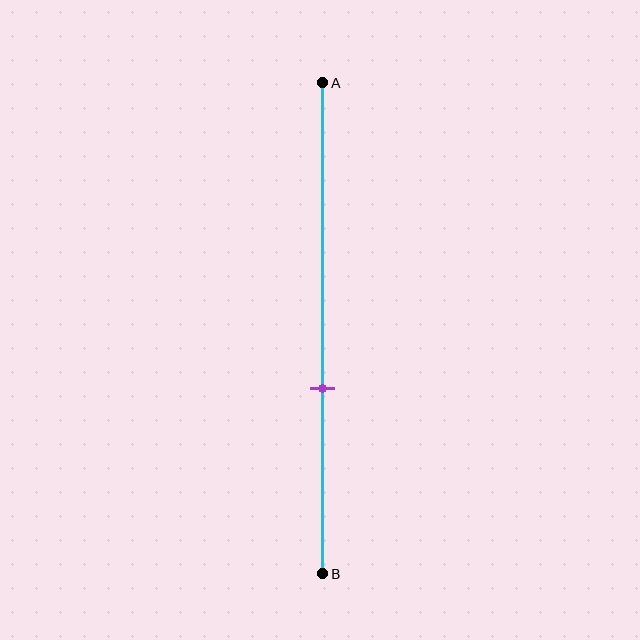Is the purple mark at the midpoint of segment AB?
No, the mark is at about 60% from A, not at the 50% midpoint.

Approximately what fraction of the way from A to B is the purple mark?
The purple mark is approximately 60% of the way from A to B.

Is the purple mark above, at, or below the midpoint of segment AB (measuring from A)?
The purple mark is below the midpoint of segment AB.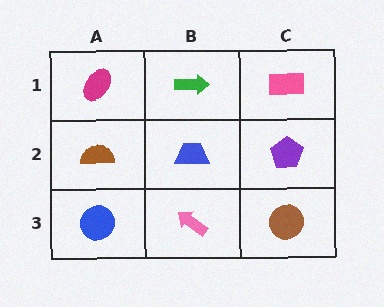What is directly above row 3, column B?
A blue trapezoid.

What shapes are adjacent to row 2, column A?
A magenta ellipse (row 1, column A), a blue circle (row 3, column A), a blue trapezoid (row 2, column B).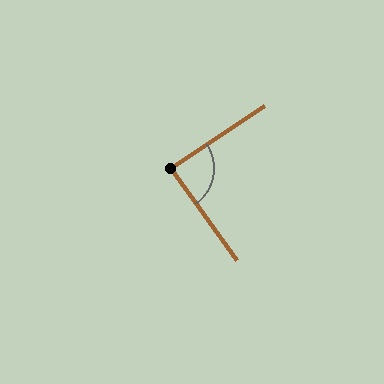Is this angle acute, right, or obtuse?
It is approximately a right angle.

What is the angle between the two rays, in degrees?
Approximately 88 degrees.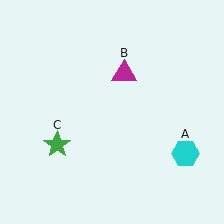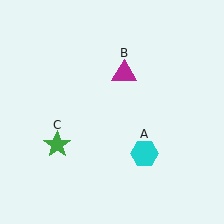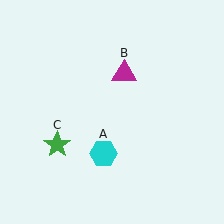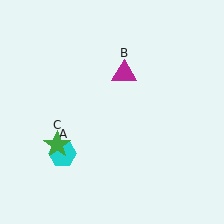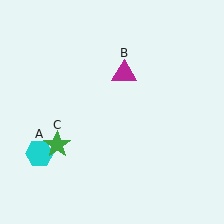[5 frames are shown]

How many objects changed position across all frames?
1 object changed position: cyan hexagon (object A).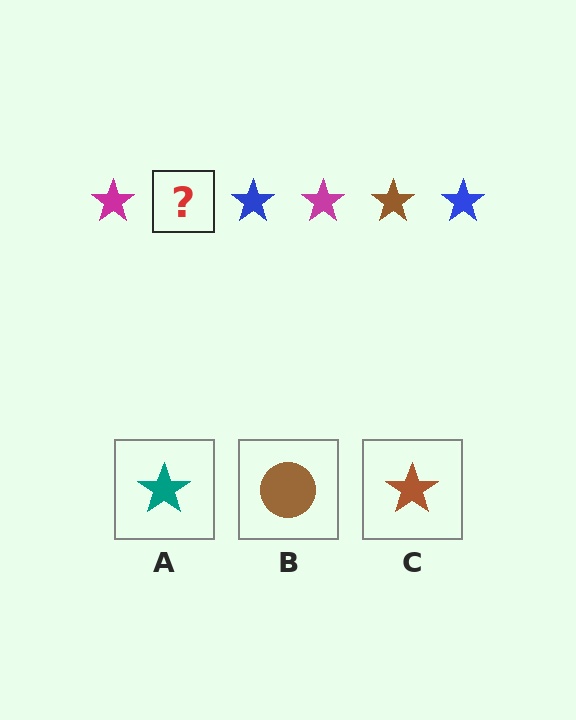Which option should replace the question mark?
Option C.